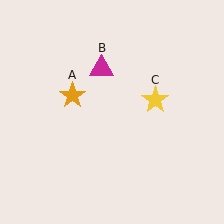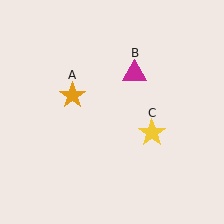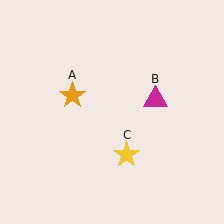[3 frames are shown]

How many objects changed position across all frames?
2 objects changed position: magenta triangle (object B), yellow star (object C).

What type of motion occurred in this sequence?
The magenta triangle (object B), yellow star (object C) rotated clockwise around the center of the scene.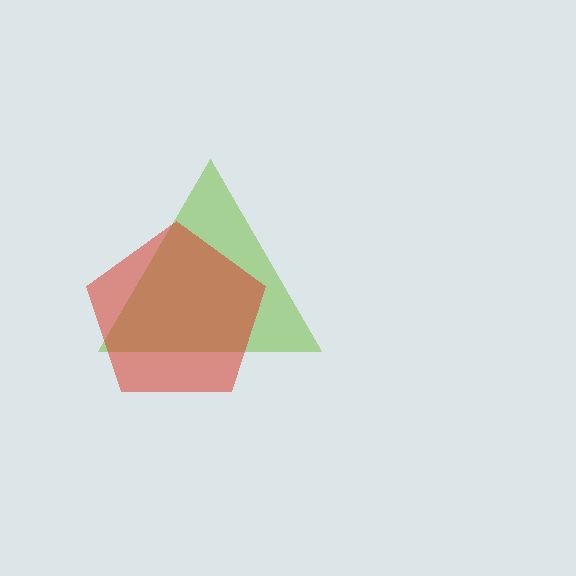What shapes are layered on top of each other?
The layered shapes are: a lime triangle, a red pentagon.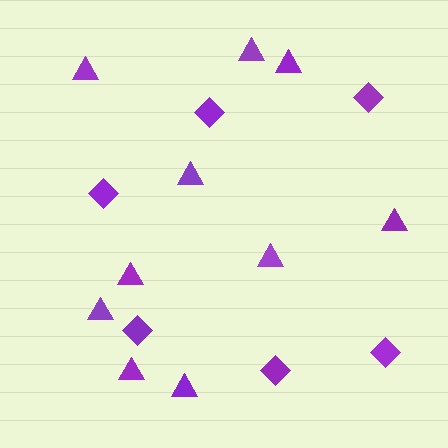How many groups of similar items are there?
There are 2 groups: one group of diamonds (6) and one group of triangles (10).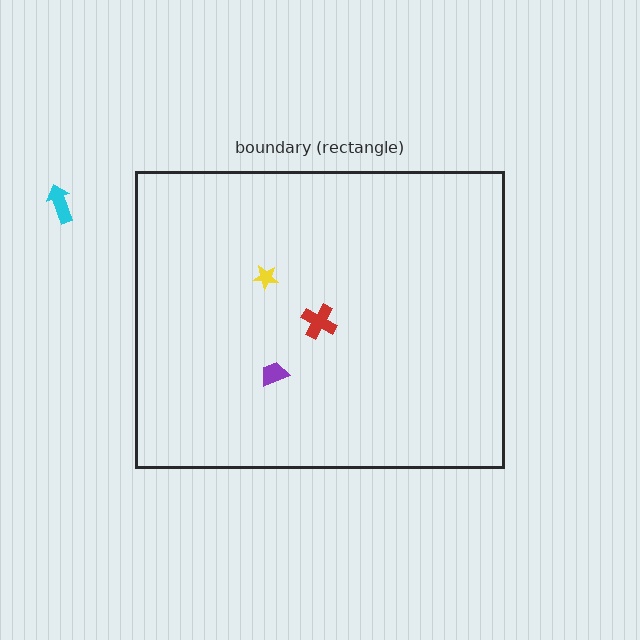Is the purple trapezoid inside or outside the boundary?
Inside.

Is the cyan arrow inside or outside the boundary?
Outside.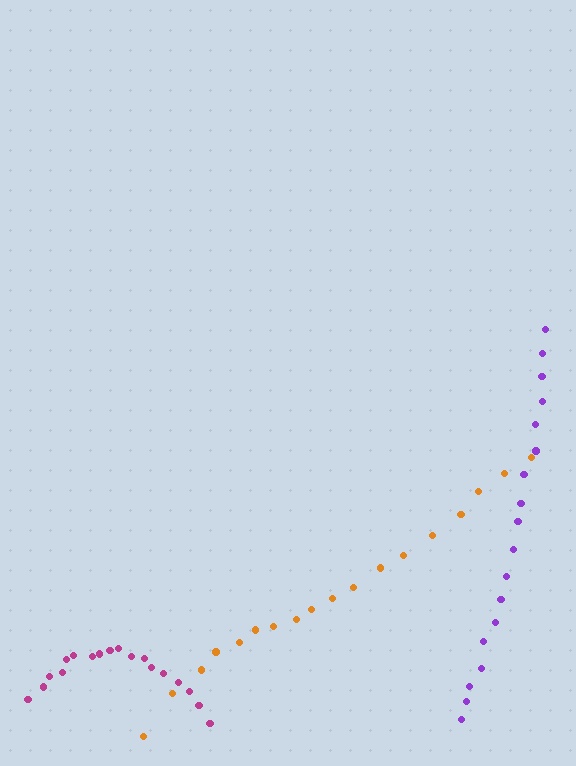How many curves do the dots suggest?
There are 3 distinct paths.